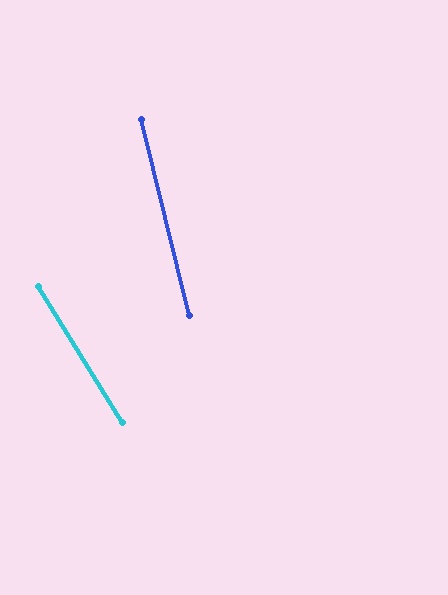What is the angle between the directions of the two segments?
Approximately 18 degrees.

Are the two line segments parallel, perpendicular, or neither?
Neither parallel nor perpendicular — they differ by about 18°.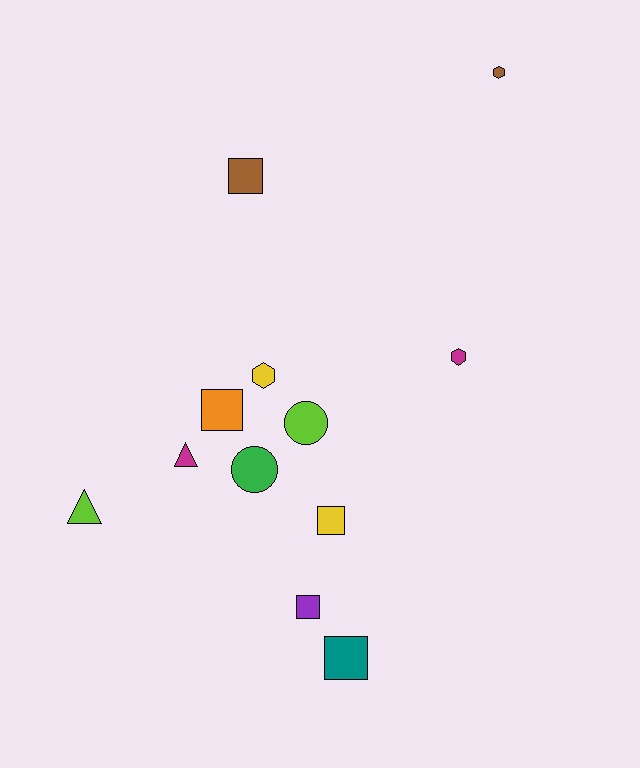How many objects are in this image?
There are 12 objects.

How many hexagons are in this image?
There are 3 hexagons.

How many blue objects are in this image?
There are no blue objects.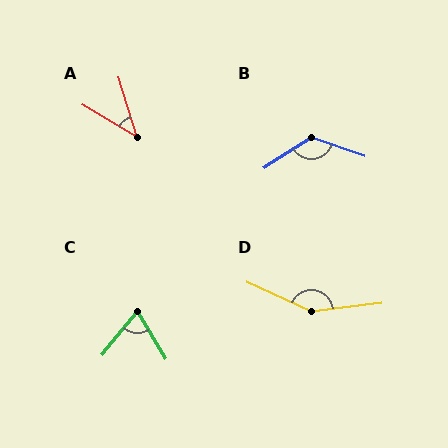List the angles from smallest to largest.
A (42°), C (70°), B (128°), D (149°).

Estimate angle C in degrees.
Approximately 70 degrees.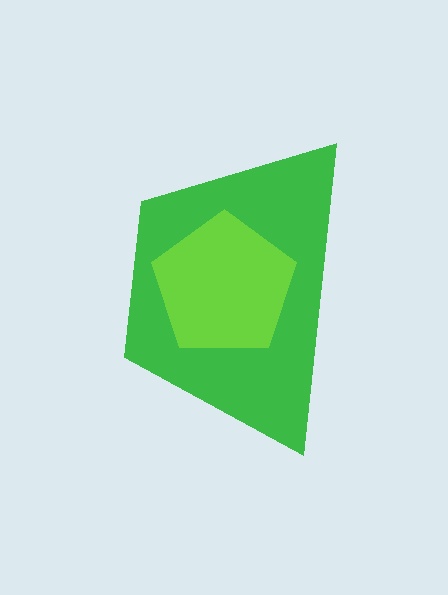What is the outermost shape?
The green trapezoid.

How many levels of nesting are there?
2.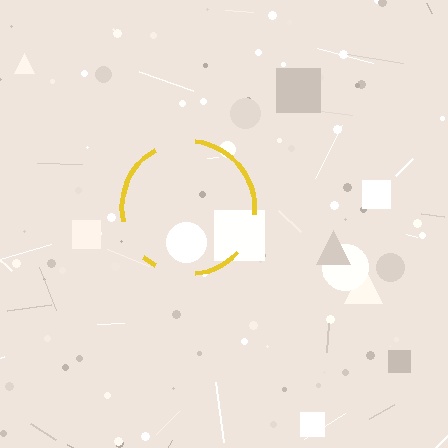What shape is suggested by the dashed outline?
The dashed outline suggests a circle.